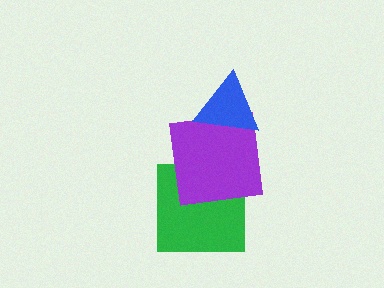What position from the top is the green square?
The green square is 3rd from the top.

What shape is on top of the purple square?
The blue triangle is on top of the purple square.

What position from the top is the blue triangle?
The blue triangle is 1st from the top.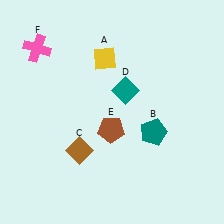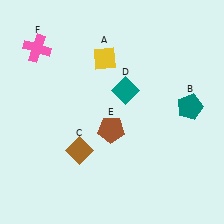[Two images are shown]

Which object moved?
The teal pentagon (B) moved right.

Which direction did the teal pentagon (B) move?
The teal pentagon (B) moved right.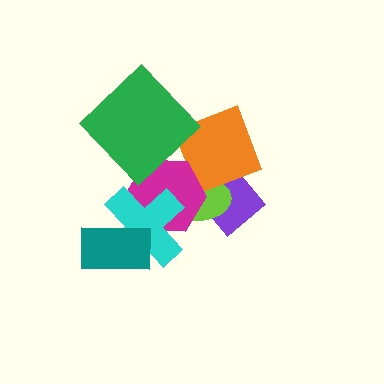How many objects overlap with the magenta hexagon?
3 objects overlap with the magenta hexagon.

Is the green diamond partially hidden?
No, no other shape covers it.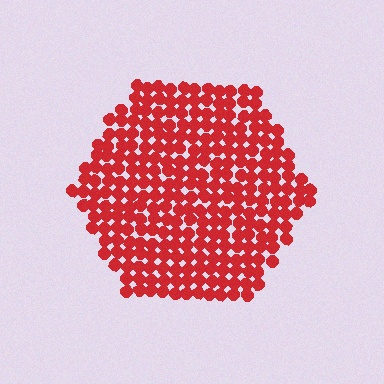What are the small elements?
The small elements are circles.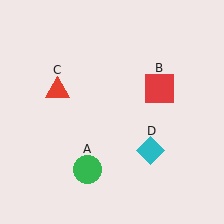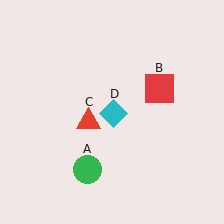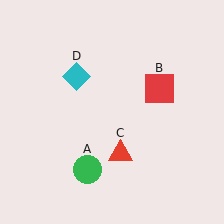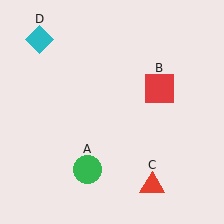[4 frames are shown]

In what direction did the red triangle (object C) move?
The red triangle (object C) moved down and to the right.